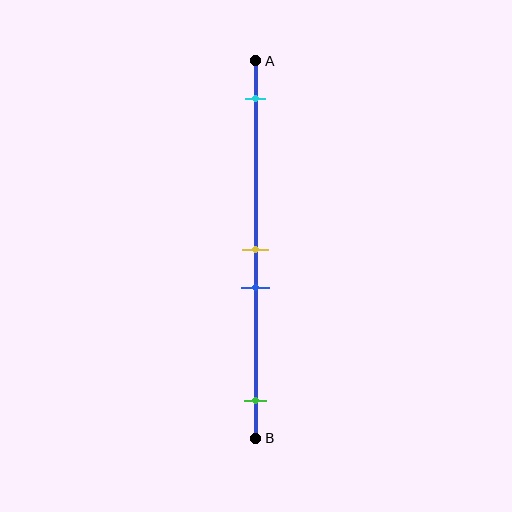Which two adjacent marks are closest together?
The yellow and blue marks are the closest adjacent pair.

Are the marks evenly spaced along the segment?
No, the marks are not evenly spaced.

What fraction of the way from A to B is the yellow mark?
The yellow mark is approximately 50% (0.5) of the way from A to B.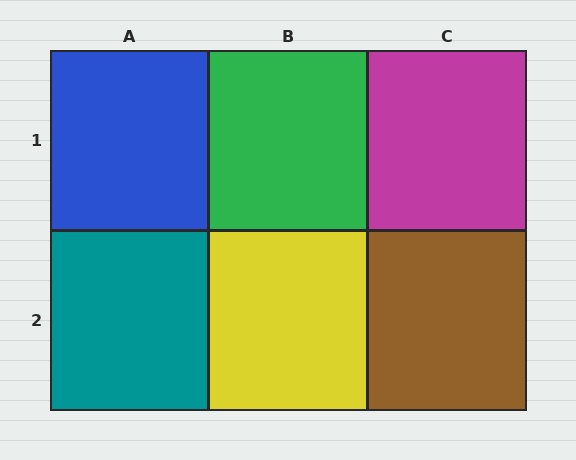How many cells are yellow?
1 cell is yellow.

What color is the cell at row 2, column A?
Teal.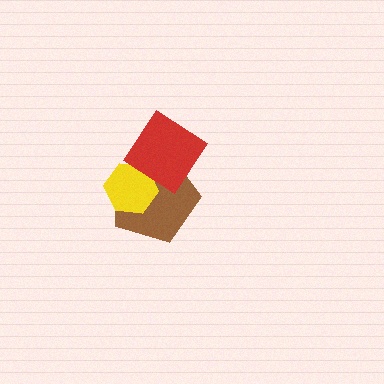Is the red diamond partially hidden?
No, no other shape covers it.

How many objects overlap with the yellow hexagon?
2 objects overlap with the yellow hexagon.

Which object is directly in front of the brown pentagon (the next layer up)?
The yellow hexagon is directly in front of the brown pentagon.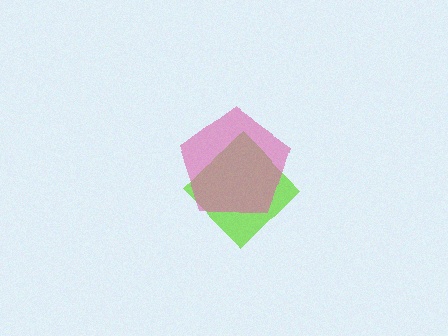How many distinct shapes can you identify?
There are 2 distinct shapes: a lime diamond, a pink pentagon.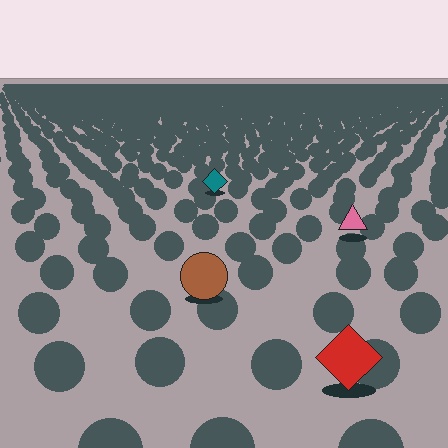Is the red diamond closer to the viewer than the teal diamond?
Yes. The red diamond is closer — you can tell from the texture gradient: the ground texture is coarser near it.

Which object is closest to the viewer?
The red diamond is closest. The texture marks near it are larger and more spread out.